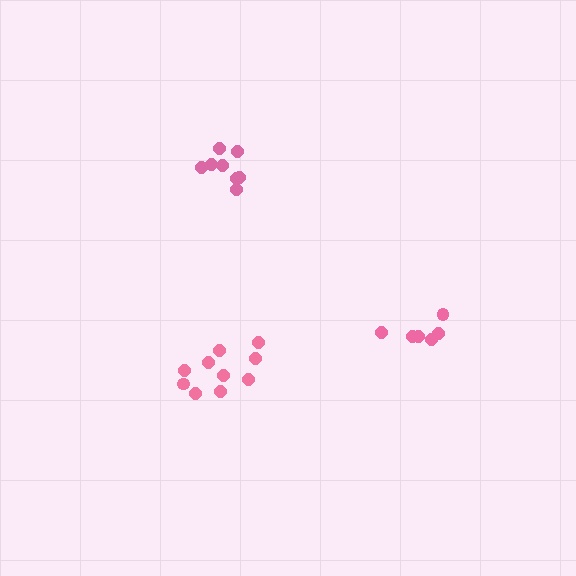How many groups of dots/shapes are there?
There are 3 groups.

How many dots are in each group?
Group 1: 8 dots, Group 2: 6 dots, Group 3: 10 dots (24 total).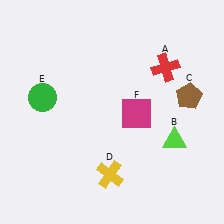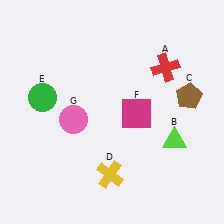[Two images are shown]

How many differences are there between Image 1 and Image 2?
There is 1 difference between the two images.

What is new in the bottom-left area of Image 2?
A pink circle (G) was added in the bottom-left area of Image 2.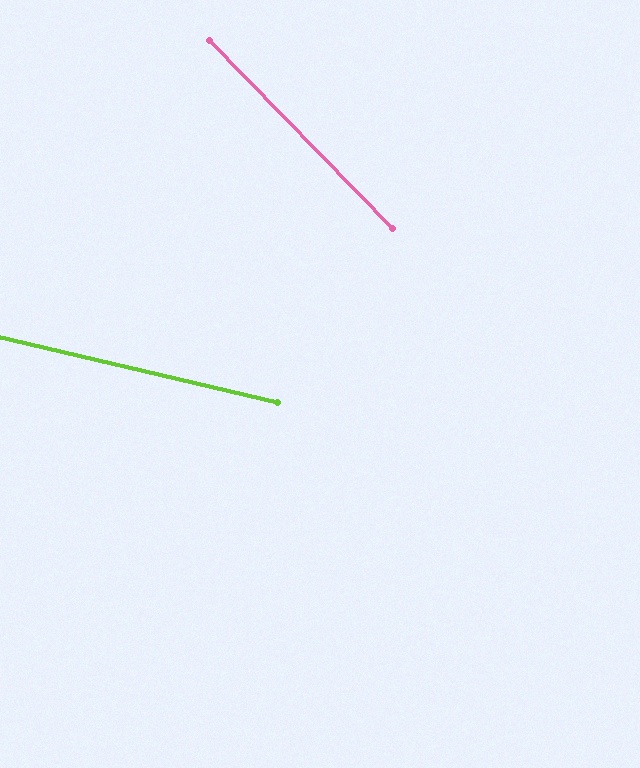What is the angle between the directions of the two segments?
Approximately 33 degrees.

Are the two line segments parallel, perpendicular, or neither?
Neither parallel nor perpendicular — they differ by about 33°.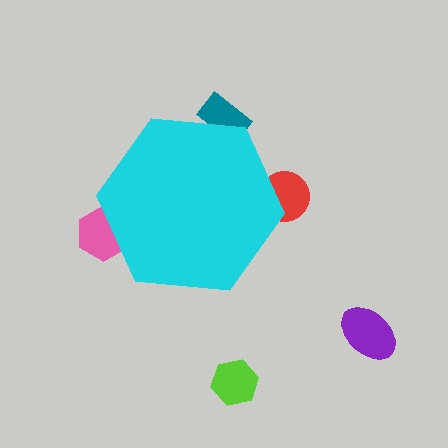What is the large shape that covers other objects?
A cyan hexagon.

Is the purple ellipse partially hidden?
No, the purple ellipse is fully visible.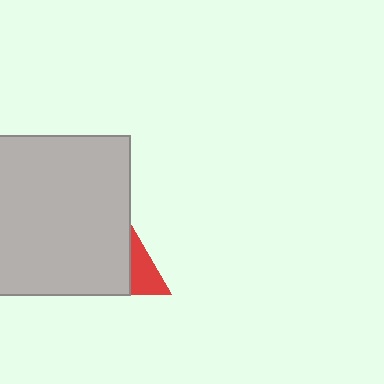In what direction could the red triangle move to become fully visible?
The red triangle could move right. That would shift it out from behind the light gray square entirely.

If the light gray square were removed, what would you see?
You would see the complete red triangle.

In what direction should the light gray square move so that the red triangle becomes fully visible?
The light gray square should move left. That is the shortest direction to clear the overlap and leave the red triangle fully visible.